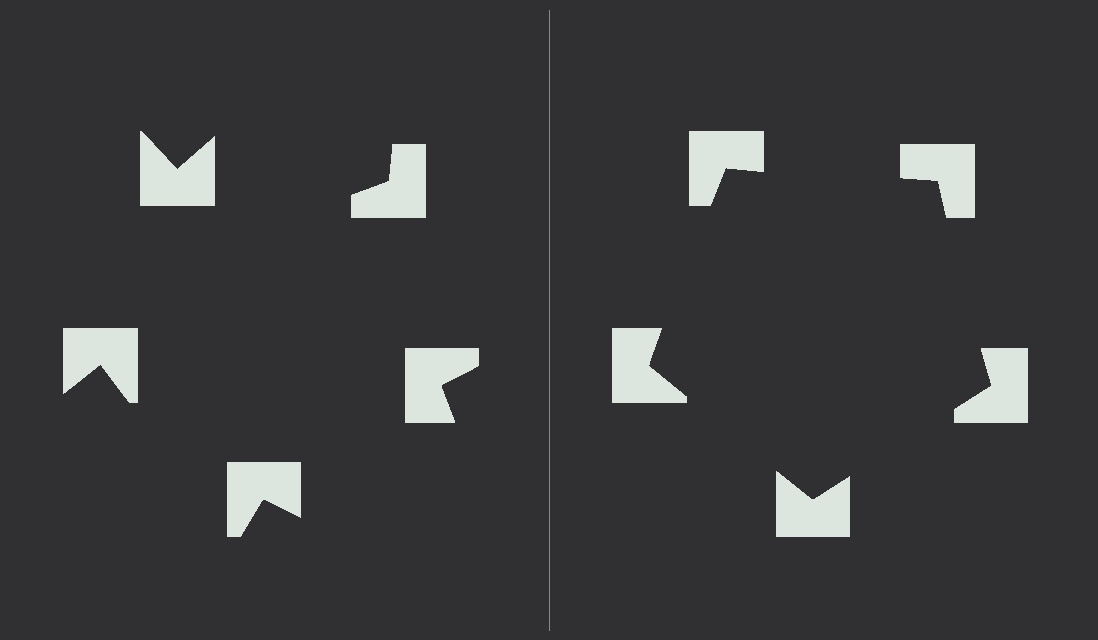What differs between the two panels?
The notched squares are positioned identically on both sides; only the wedge orientations differ. On the right they align to a pentagon; on the left they are misaligned.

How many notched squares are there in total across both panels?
10 — 5 on each side.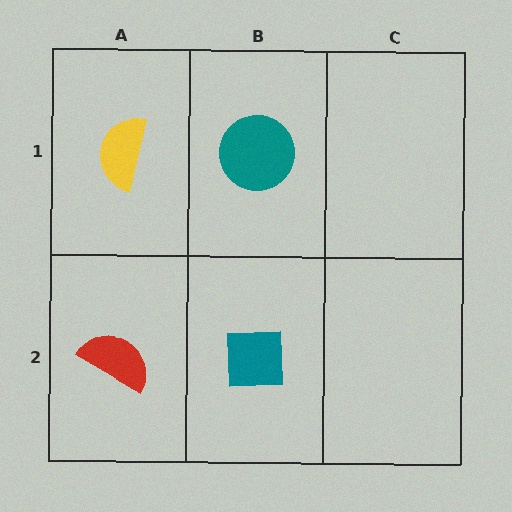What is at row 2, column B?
A teal square.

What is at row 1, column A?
A yellow semicircle.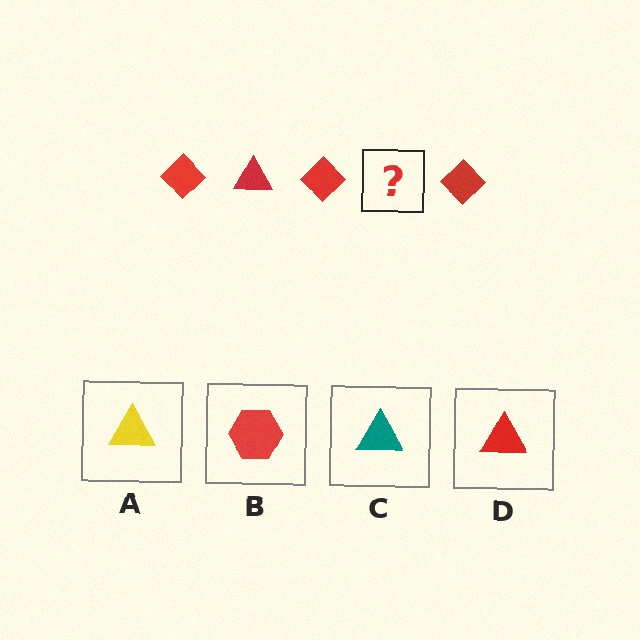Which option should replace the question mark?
Option D.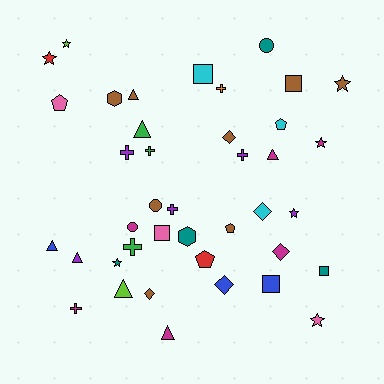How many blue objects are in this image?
There are 3 blue objects.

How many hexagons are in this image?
There are 2 hexagons.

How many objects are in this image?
There are 40 objects.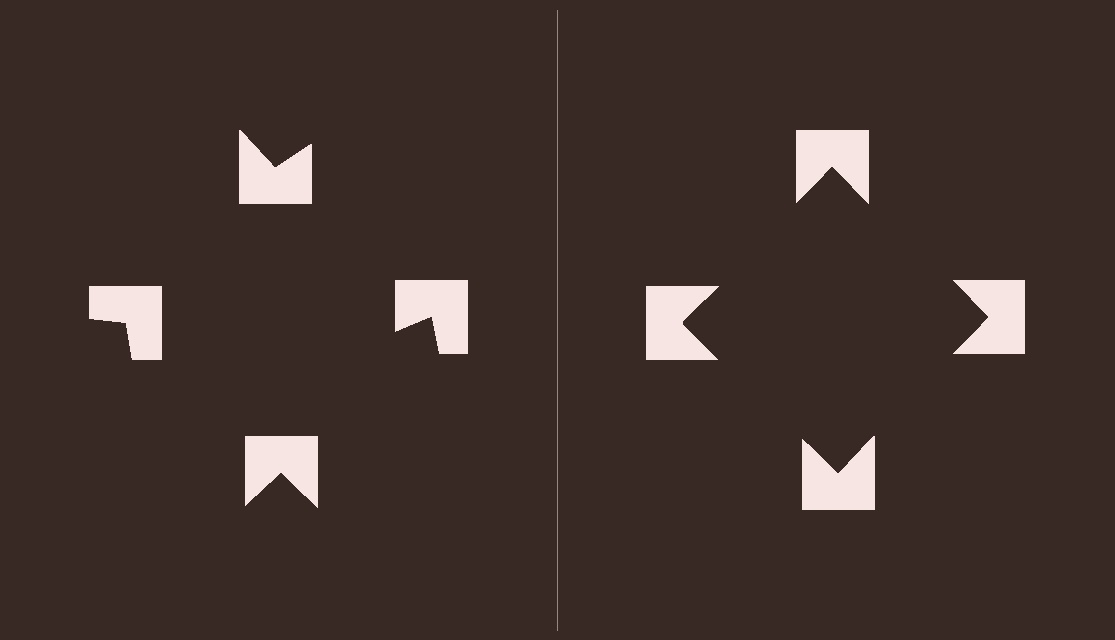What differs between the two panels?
The notched squares are positioned identically on both sides; only the wedge orientations differ. On the right they align to a square; on the left they are misaligned.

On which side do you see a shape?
An illusory square appears on the right side. On the left side the wedge cuts are rotated, so no coherent shape forms.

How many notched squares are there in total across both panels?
8 — 4 on each side.